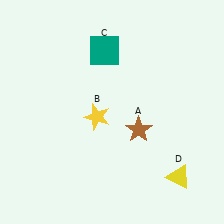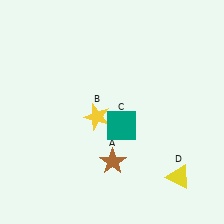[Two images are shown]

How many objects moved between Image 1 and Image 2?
2 objects moved between the two images.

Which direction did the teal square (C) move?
The teal square (C) moved down.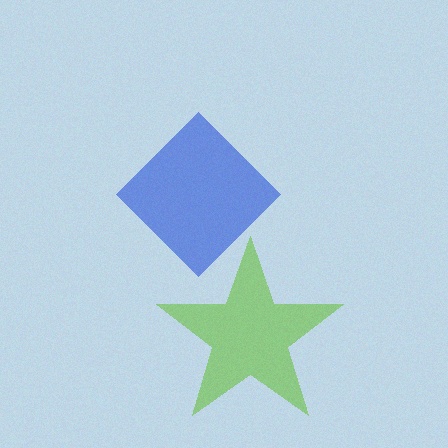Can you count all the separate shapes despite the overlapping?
Yes, there are 2 separate shapes.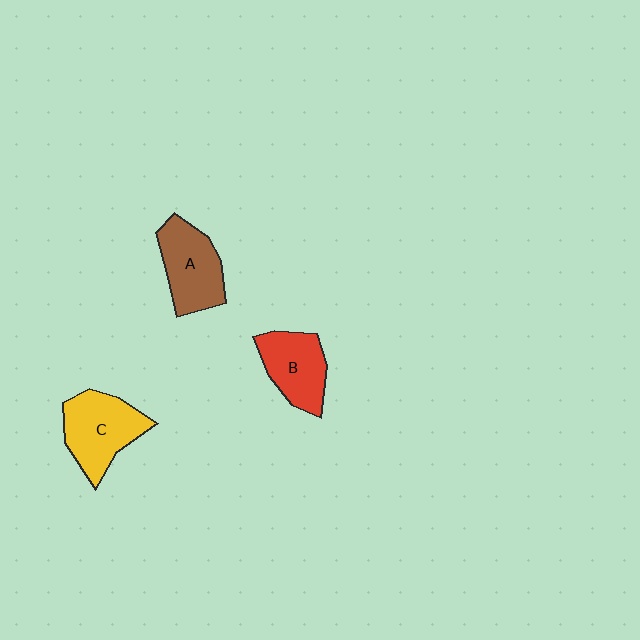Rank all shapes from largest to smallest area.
From largest to smallest: C (yellow), A (brown), B (red).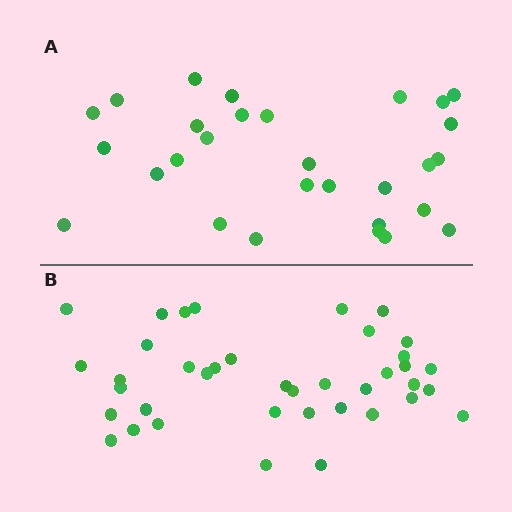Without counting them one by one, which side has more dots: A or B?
Region B (the bottom region) has more dots.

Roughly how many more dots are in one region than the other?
Region B has roughly 10 or so more dots than region A.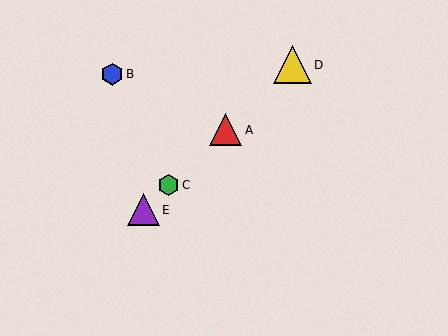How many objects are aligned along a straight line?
4 objects (A, C, D, E) are aligned along a straight line.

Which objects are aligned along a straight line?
Objects A, C, D, E are aligned along a straight line.